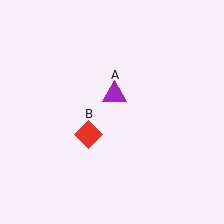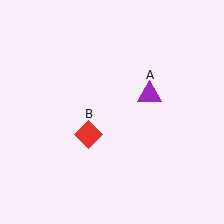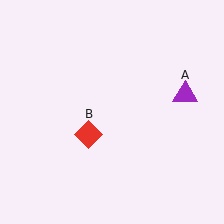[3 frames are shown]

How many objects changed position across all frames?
1 object changed position: purple triangle (object A).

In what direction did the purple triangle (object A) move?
The purple triangle (object A) moved right.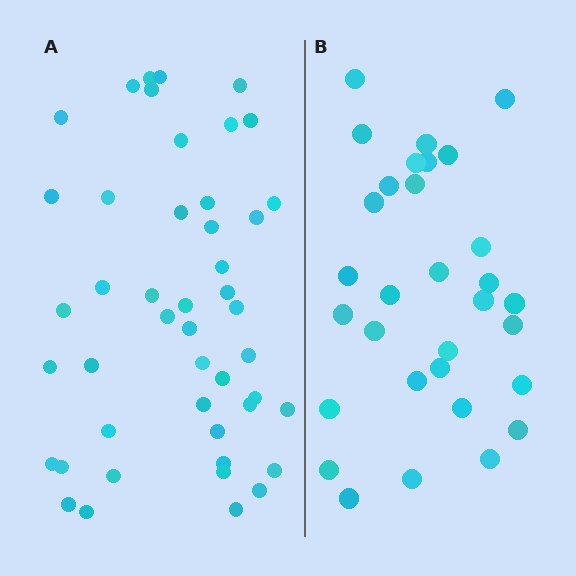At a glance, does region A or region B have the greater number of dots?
Region A (the left region) has more dots.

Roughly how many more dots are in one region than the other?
Region A has approximately 15 more dots than region B.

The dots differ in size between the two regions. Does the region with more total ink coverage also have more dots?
No. Region B has more total ink coverage because its dots are larger, but region A actually contains more individual dots. Total area can be misleading — the number of items is what matters here.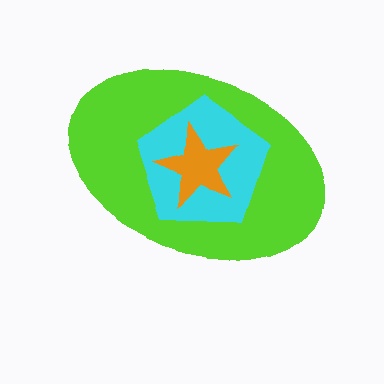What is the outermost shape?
The lime ellipse.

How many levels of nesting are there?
3.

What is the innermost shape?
The orange star.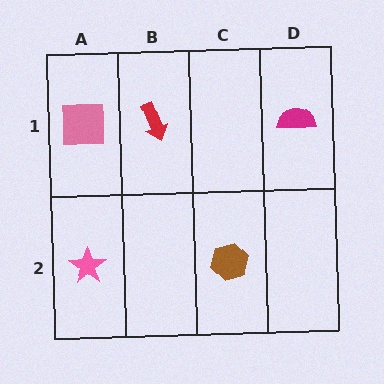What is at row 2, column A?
A pink star.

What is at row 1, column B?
A red arrow.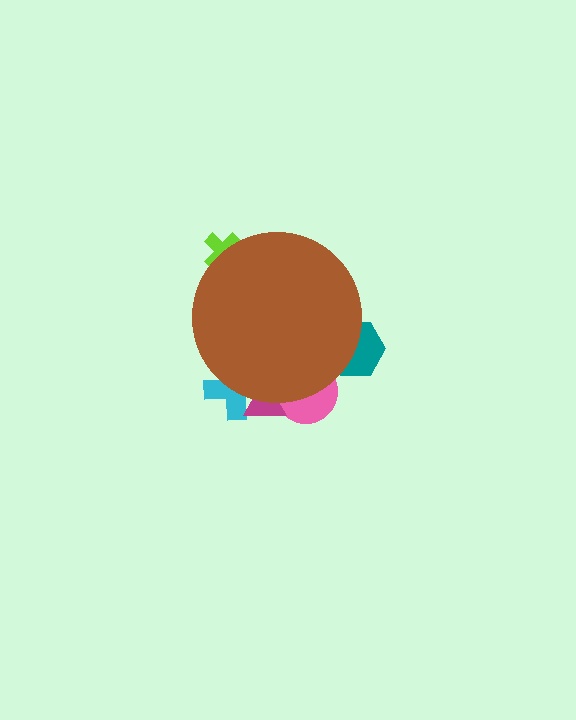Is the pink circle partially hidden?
Yes, the pink circle is partially hidden behind the brown circle.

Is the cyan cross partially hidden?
Yes, the cyan cross is partially hidden behind the brown circle.